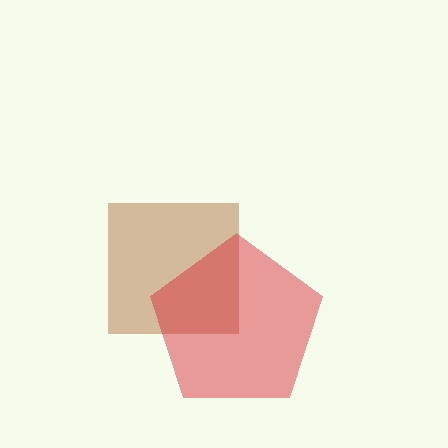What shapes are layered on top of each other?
The layered shapes are: a brown square, a red pentagon.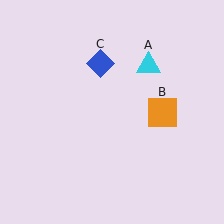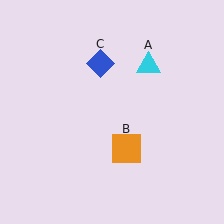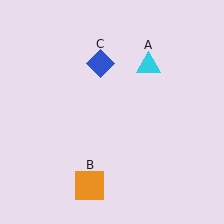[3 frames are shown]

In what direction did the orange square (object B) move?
The orange square (object B) moved down and to the left.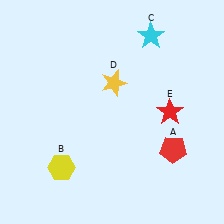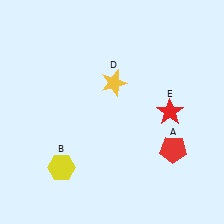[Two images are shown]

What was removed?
The cyan star (C) was removed in Image 2.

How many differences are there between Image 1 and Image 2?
There is 1 difference between the two images.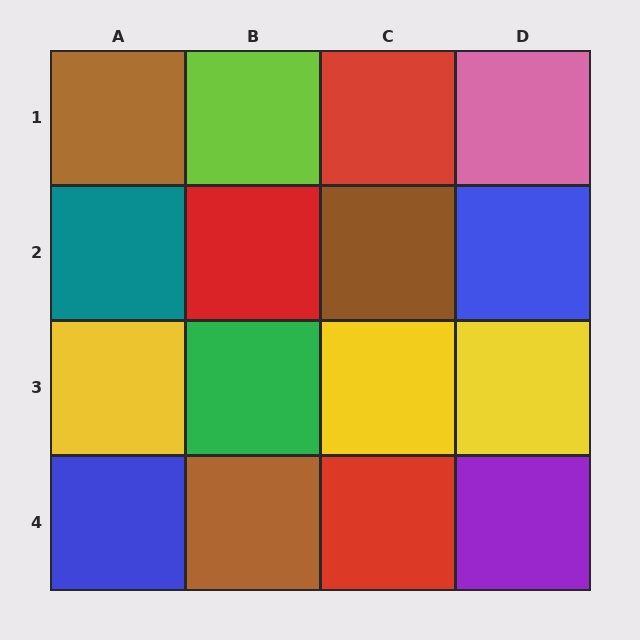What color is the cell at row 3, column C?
Yellow.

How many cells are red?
3 cells are red.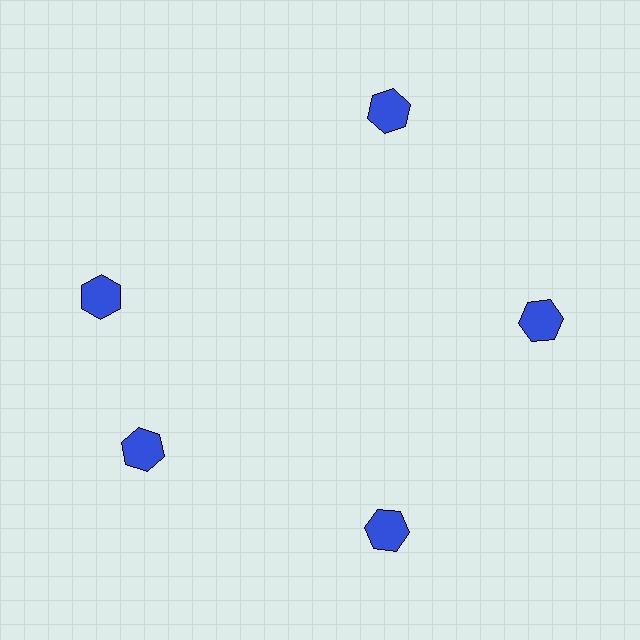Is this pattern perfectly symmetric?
No. The 5 blue hexagons are arranged in a ring, but one element near the 10 o'clock position is rotated out of alignment along the ring, breaking the 5-fold rotational symmetry.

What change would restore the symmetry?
The symmetry would be restored by rotating it back into even spacing with its neighbors so that all 5 hexagons sit at equal angles and equal distance from the center.